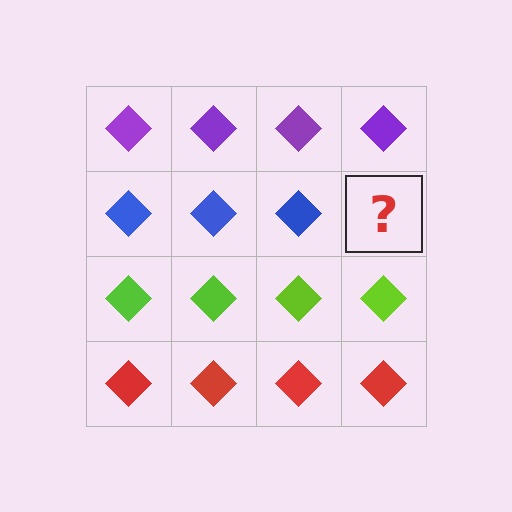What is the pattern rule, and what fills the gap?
The rule is that each row has a consistent color. The gap should be filled with a blue diamond.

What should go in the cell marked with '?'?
The missing cell should contain a blue diamond.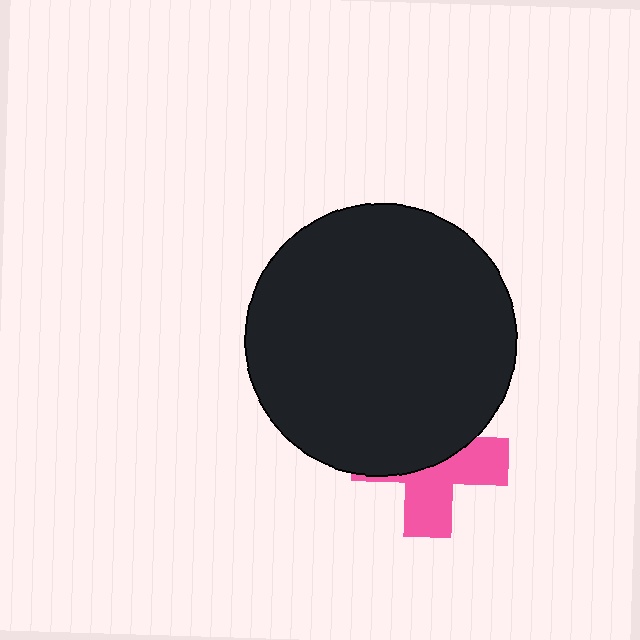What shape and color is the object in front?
The object in front is a black circle.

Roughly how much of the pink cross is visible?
About half of it is visible (roughly 48%).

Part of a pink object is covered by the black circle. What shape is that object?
It is a cross.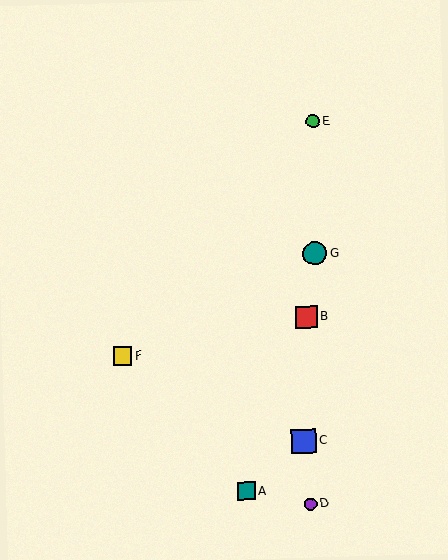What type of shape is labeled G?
Shape G is a teal circle.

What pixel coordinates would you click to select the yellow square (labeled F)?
Click at (123, 356) to select the yellow square F.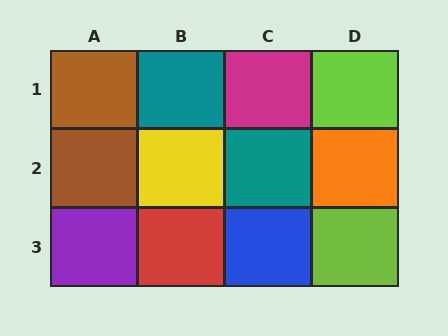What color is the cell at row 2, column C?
Teal.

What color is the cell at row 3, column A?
Purple.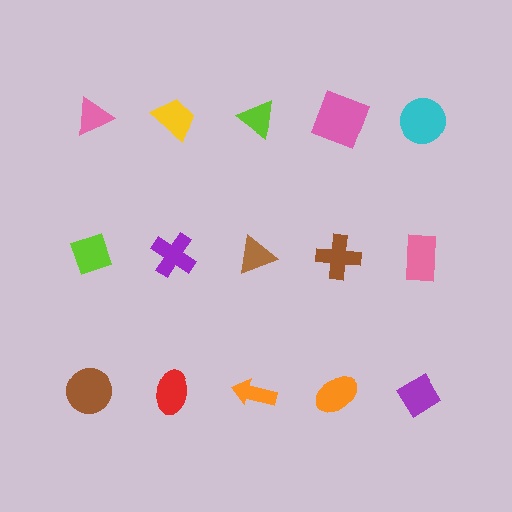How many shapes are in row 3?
5 shapes.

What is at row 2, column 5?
A pink rectangle.